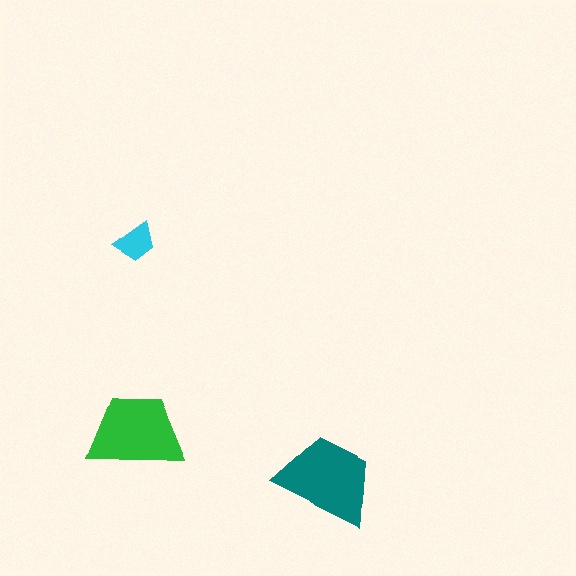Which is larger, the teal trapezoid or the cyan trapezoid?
The teal one.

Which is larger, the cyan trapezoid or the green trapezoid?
The green one.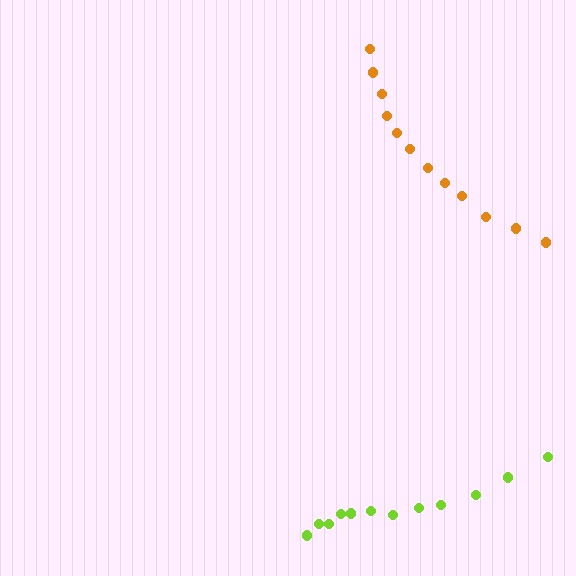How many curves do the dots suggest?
There are 2 distinct paths.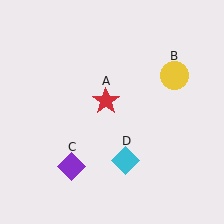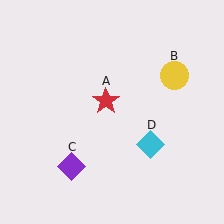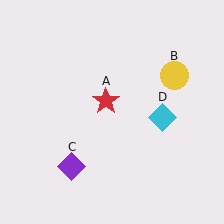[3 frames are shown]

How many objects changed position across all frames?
1 object changed position: cyan diamond (object D).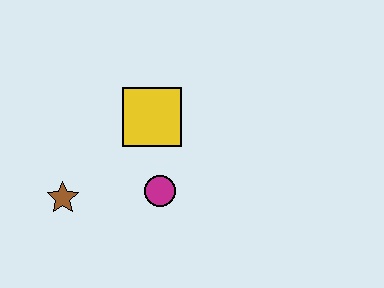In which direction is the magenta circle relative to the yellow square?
The magenta circle is below the yellow square.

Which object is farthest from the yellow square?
The brown star is farthest from the yellow square.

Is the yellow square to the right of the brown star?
Yes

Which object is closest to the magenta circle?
The yellow square is closest to the magenta circle.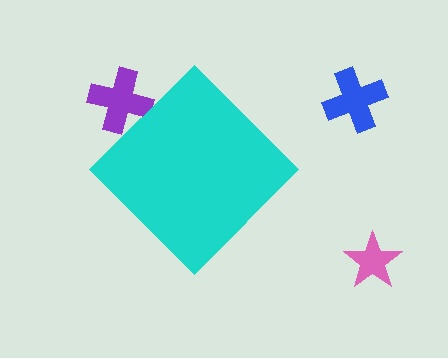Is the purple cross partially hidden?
Yes, the purple cross is partially hidden behind the cyan diamond.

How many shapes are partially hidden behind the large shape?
1 shape is partially hidden.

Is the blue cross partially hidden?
No, the blue cross is fully visible.